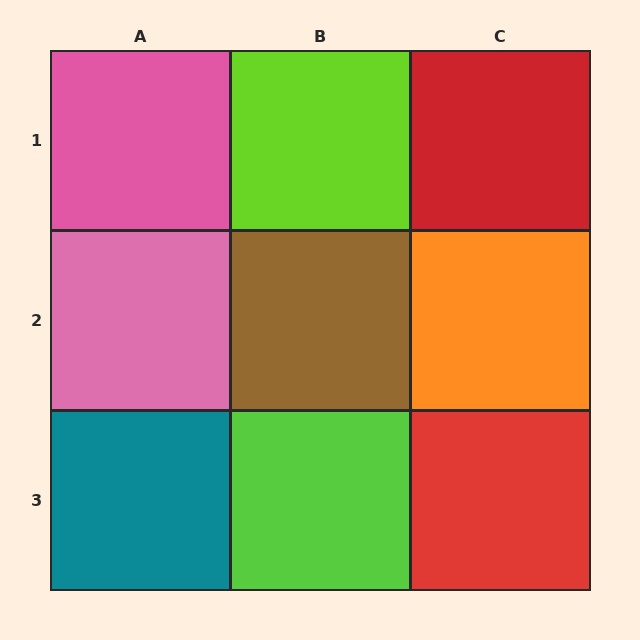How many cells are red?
2 cells are red.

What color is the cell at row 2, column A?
Pink.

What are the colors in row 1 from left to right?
Pink, lime, red.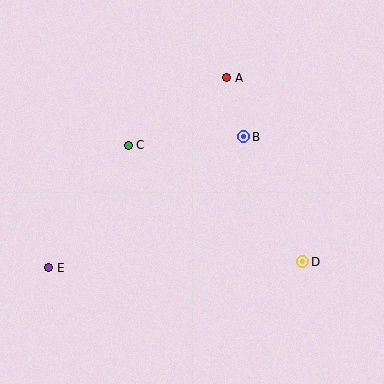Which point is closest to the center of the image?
Point B at (244, 137) is closest to the center.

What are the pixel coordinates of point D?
Point D is at (303, 262).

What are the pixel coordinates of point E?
Point E is at (48, 268).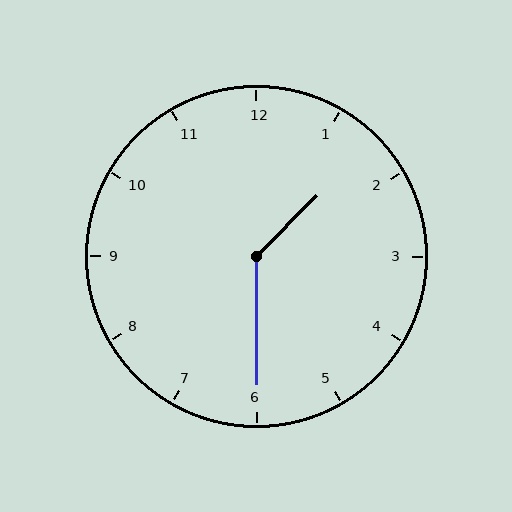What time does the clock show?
1:30.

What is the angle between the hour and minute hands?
Approximately 135 degrees.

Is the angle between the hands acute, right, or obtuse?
It is obtuse.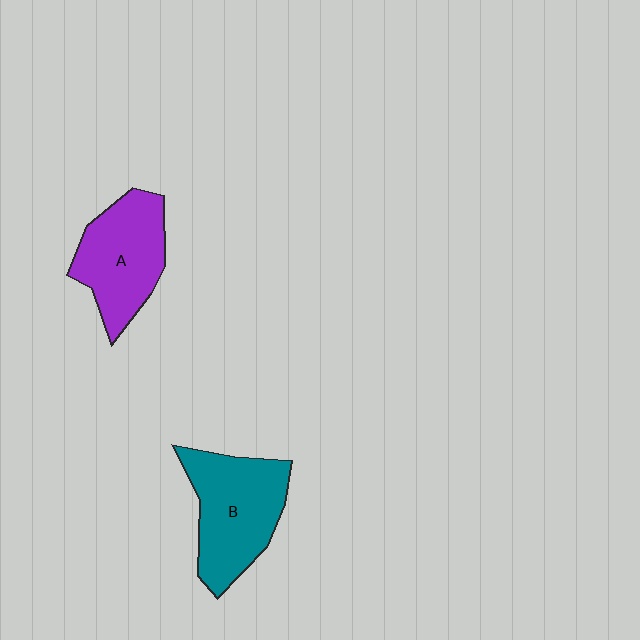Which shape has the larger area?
Shape B (teal).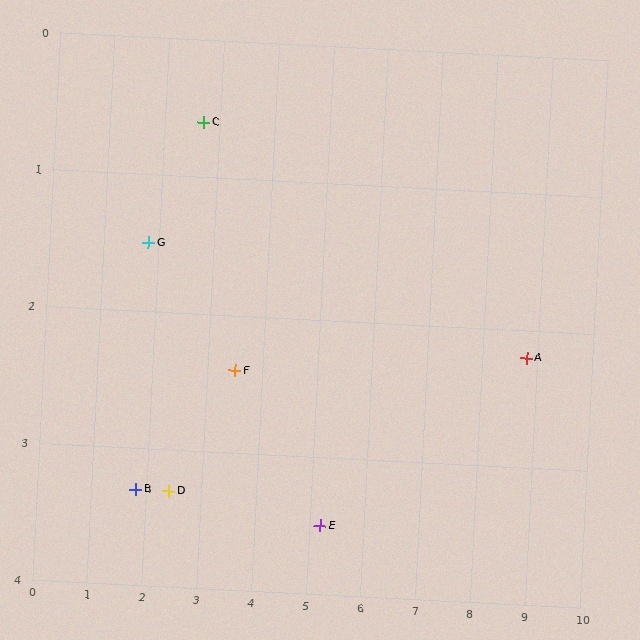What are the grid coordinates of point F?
Point F is at approximately (3.5, 2.4).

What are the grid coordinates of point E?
Point E is at approximately (5.2, 3.5).